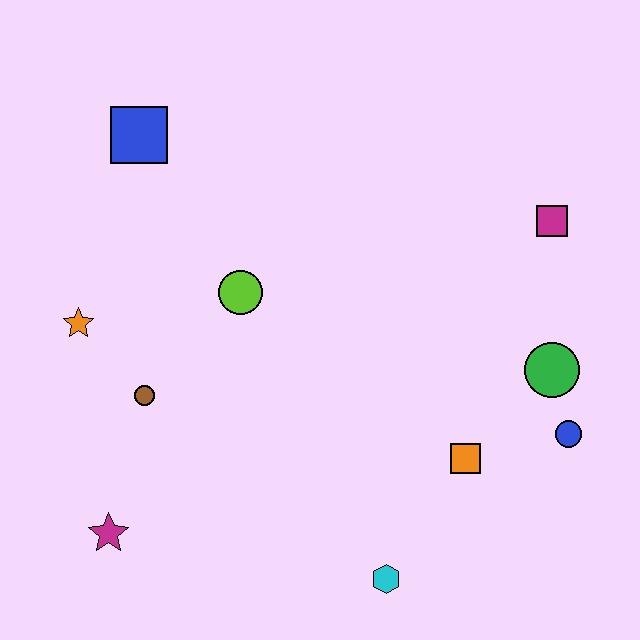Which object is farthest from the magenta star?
The magenta square is farthest from the magenta star.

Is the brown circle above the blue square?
No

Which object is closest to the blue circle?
The green circle is closest to the blue circle.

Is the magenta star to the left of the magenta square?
Yes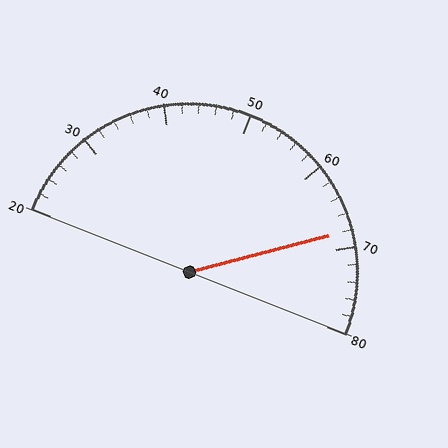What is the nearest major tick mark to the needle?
The nearest major tick mark is 70.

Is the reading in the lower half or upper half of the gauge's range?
The reading is in the upper half of the range (20 to 80).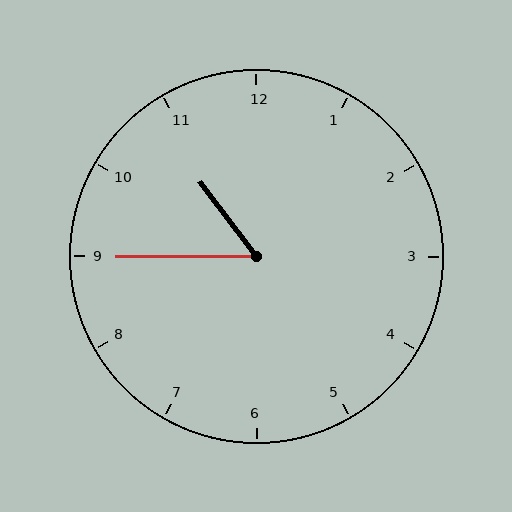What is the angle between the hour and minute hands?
Approximately 52 degrees.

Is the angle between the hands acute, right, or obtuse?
It is acute.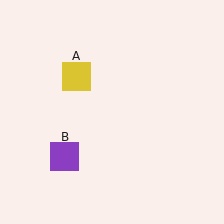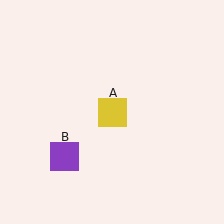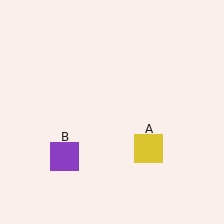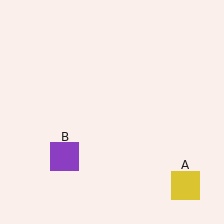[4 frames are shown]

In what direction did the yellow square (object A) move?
The yellow square (object A) moved down and to the right.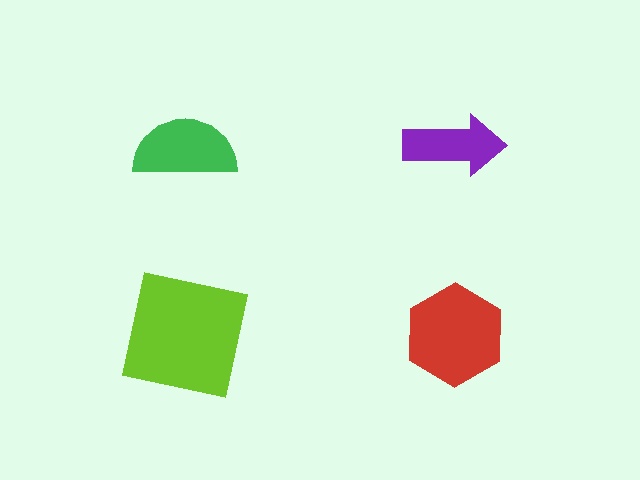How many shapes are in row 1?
2 shapes.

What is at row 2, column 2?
A red hexagon.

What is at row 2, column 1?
A lime square.